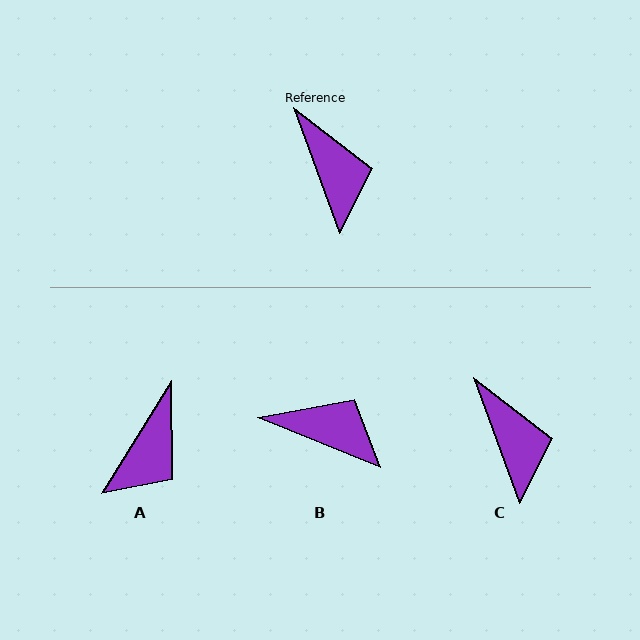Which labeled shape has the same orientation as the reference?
C.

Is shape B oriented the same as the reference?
No, it is off by about 48 degrees.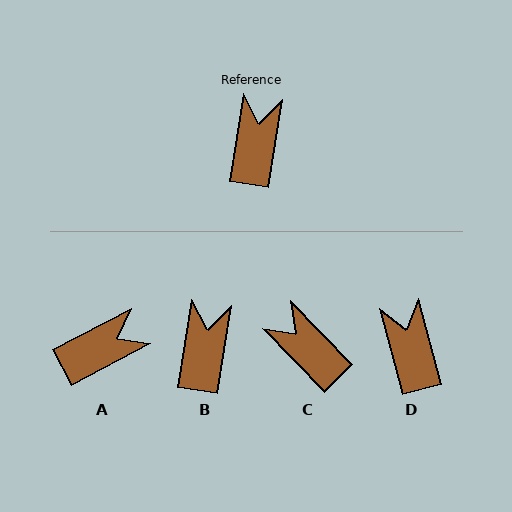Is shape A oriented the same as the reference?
No, it is off by about 53 degrees.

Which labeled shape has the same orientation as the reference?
B.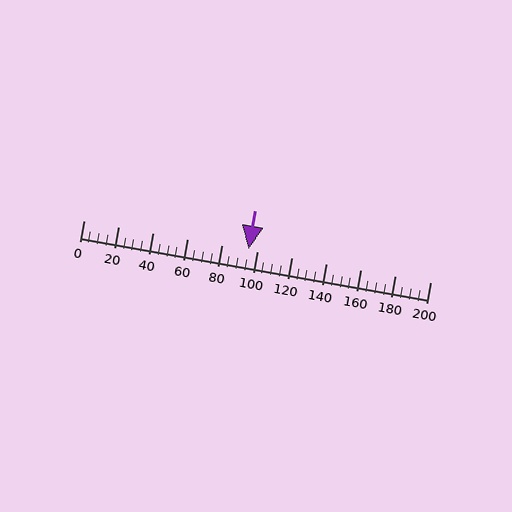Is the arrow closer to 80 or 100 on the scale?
The arrow is closer to 100.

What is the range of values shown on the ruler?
The ruler shows values from 0 to 200.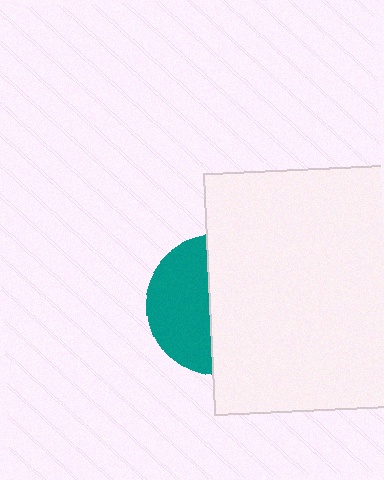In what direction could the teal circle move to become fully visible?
The teal circle could move left. That would shift it out from behind the white rectangle entirely.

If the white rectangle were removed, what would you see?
You would see the complete teal circle.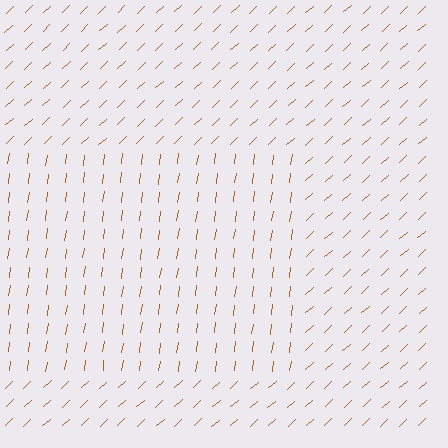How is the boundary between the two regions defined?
The boundary is defined purely by a change in line orientation (approximately 39 degrees difference). All lines are the same color and thickness.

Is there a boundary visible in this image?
Yes, there is a texture boundary formed by a change in line orientation.